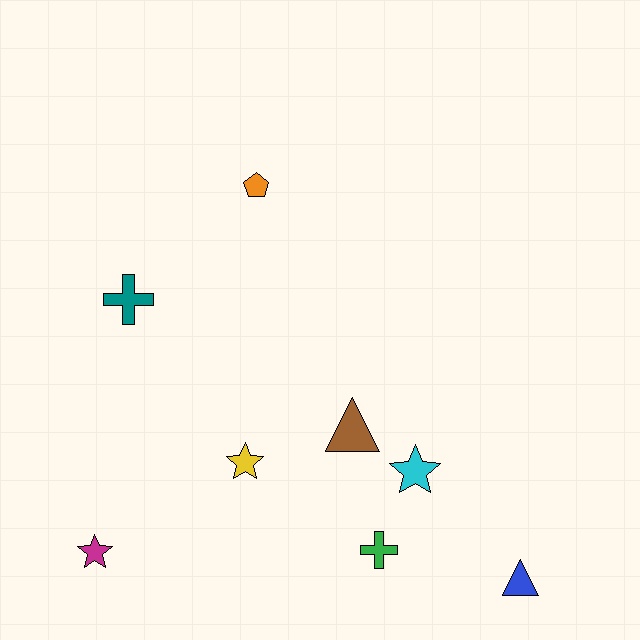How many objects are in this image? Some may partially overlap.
There are 8 objects.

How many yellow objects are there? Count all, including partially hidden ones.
There is 1 yellow object.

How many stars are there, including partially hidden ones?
There are 3 stars.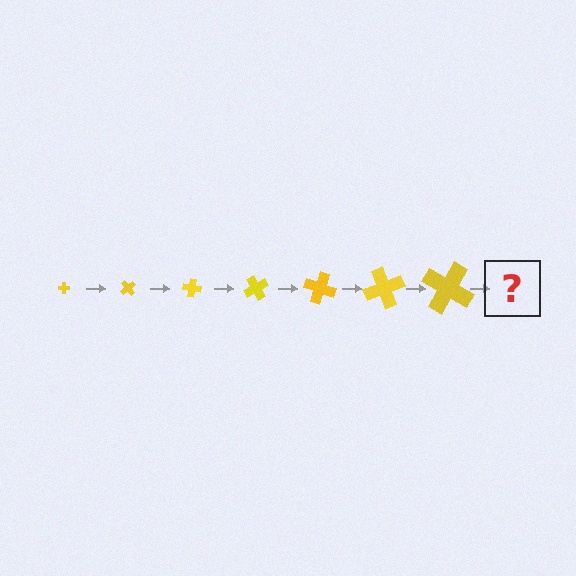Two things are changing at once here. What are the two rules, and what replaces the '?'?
The two rules are that the cross grows larger each step and it rotates 50 degrees each step. The '?' should be a cross, larger than the previous one and rotated 350 degrees from the start.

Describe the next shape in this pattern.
It should be a cross, larger than the previous one and rotated 350 degrees from the start.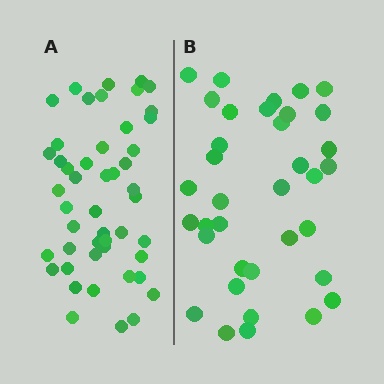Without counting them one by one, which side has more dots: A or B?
Region A (the left region) has more dots.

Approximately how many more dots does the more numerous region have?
Region A has roughly 12 or so more dots than region B.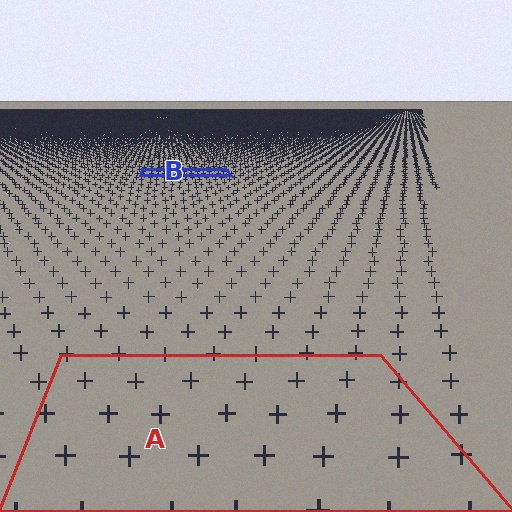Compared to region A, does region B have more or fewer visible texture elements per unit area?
Region B has more texture elements per unit area — they are packed more densely because it is farther away.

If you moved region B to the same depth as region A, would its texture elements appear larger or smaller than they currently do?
They would appear larger. At a closer depth, the same texture elements are projected at a bigger on-screen size.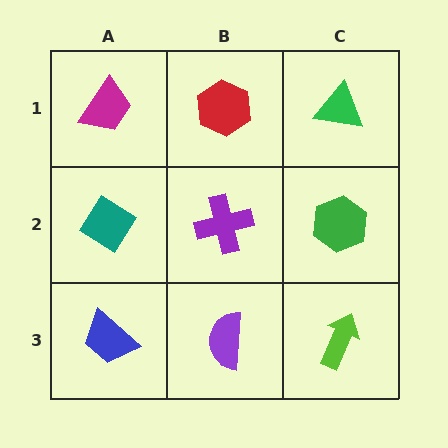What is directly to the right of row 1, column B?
A green triangle.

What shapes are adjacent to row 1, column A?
A teal diamond (row 2, column A), a red hexagon (row 1, column B).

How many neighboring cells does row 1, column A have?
2.